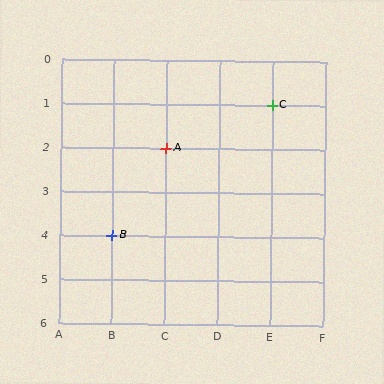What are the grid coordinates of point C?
Point C is at grid coordinates (E, 1).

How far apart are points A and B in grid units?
Points A and B are 1 column and 2 rows apart (about 2.2 grid units diagonally).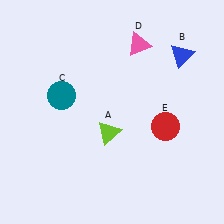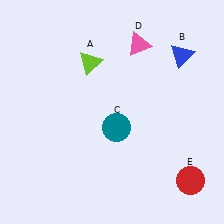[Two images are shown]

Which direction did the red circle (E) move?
The red circle (E) moved down.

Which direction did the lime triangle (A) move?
The lime triangle (A) moved up.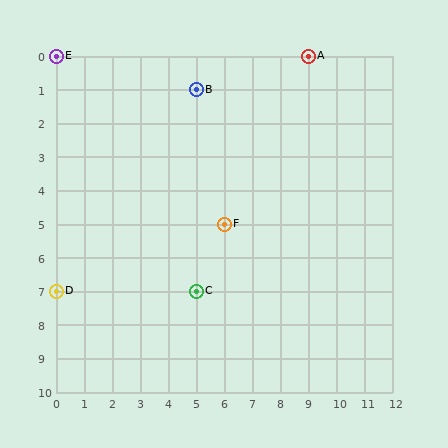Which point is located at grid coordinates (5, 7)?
Point C is at (5, 7).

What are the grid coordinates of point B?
Point B is at grid coordinates (5, 1).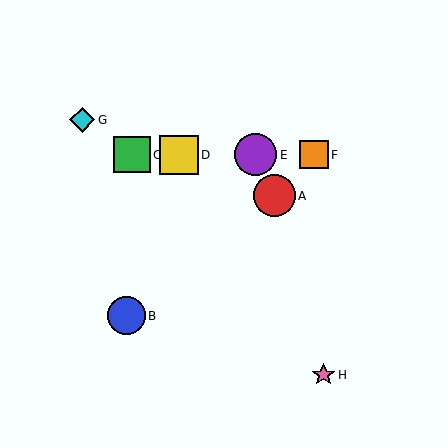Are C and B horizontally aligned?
No, C is at y≈155 and B is at y≈316.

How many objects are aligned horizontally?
4 objects (C, D, E, F) are aligned horizontally.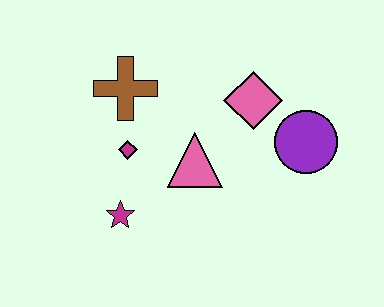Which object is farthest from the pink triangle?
The purple circle is farthest from the pink triangle.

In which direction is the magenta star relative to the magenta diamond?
The magenta star is below the magenta diamond.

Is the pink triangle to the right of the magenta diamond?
Yes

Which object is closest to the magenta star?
The magenta diamond is closest to the magenta star.